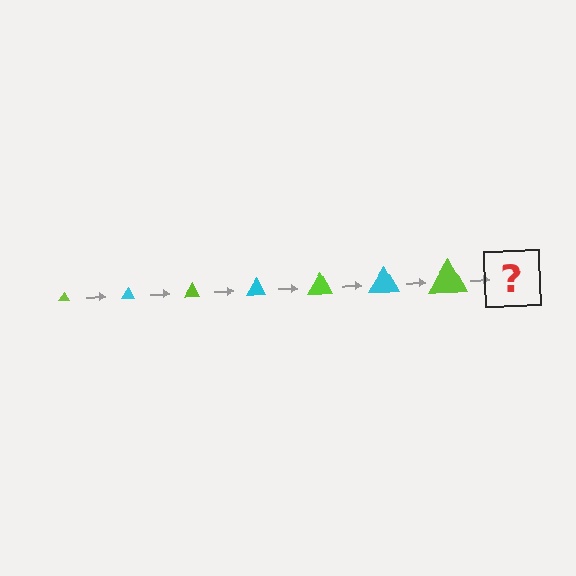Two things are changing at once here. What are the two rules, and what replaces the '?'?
The two rules are that the triangle grows larger each step and the color cycles through lime and cyan. The '?' should be a cyan triangle, larger than the previous one.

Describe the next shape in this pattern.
It should be a cyan triangle, larger than the previous one.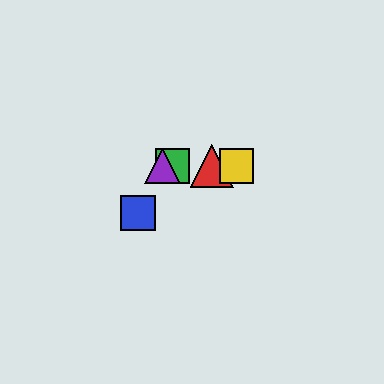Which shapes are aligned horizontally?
The red triangle, the green square, the yellow square, the purple triangle are aligned horizontally.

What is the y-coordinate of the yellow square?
The yellow square is at y≈166.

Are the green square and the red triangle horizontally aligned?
Yes, both are at y≈166.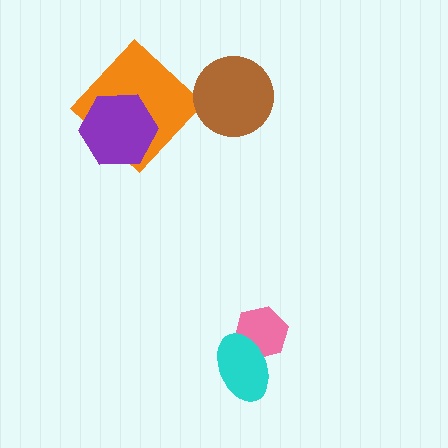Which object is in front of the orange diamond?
The purple hexagon is in front of the orange diamond.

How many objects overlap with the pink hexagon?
1 object overlaps with the pink hexagon.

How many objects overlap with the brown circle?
0 objects overlap with the brown circle.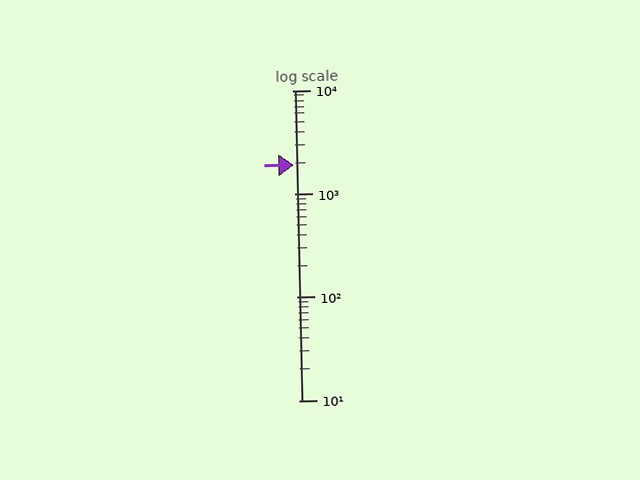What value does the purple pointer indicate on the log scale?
The pointer indicates approximately 1900.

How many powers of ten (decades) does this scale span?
The scale spans 3 decades, from 10 to 10000.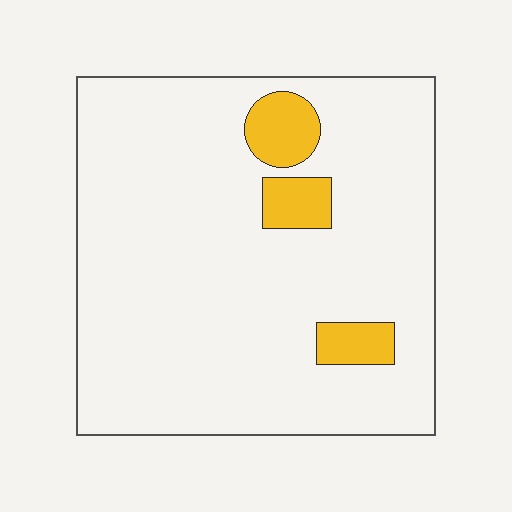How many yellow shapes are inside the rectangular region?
3.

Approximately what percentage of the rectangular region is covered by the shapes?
Approximately 10%.